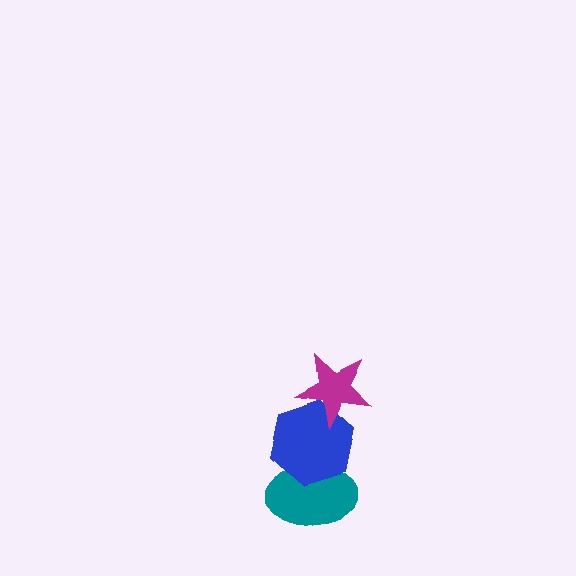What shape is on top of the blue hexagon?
The magenta star is on top of the blue hexagon.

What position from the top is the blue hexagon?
The blue hexagon is 2nd from the top.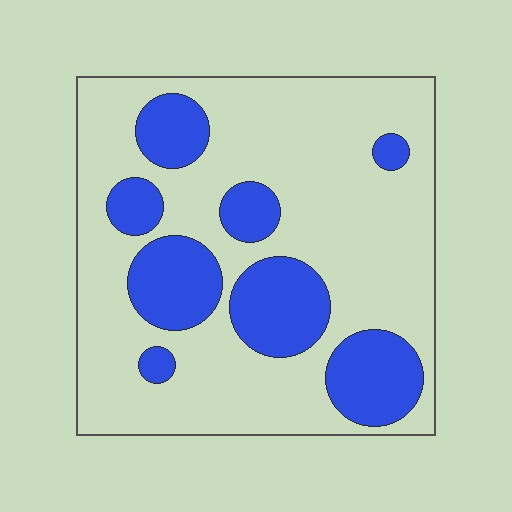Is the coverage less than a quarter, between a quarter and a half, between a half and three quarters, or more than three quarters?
Between a quarter and a half.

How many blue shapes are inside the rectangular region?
8.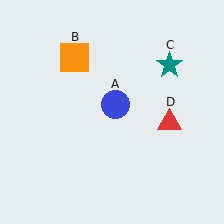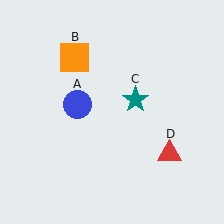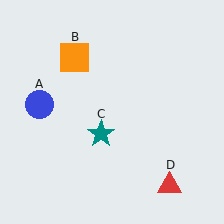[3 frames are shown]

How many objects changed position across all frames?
3 objects changed position: blue circle (object A), teal star (object C), red triangle (object D).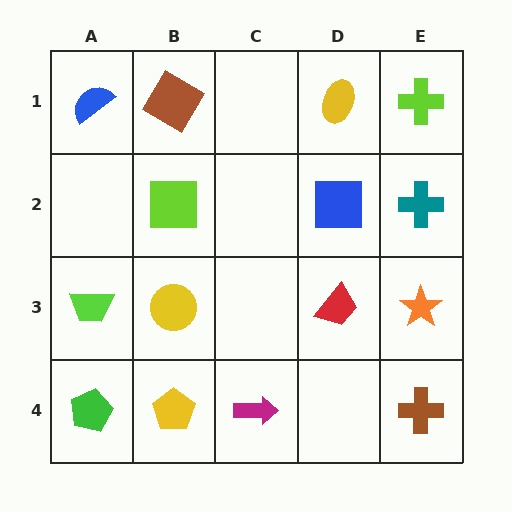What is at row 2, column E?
A teal cross.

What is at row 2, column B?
A lime square.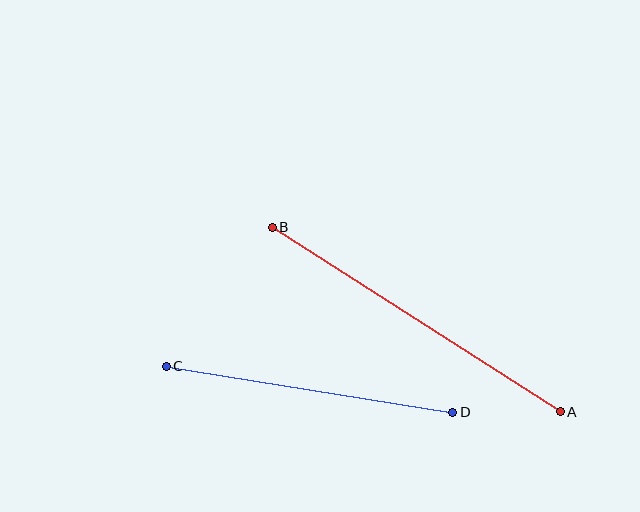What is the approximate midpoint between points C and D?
The midpoint is at approximately (310, 389) pixels.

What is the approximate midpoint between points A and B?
The midpoint is at approximately (416, 319) pixels.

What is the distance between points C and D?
The distance is approximately 290 pixels.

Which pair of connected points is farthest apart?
Points A and B are farthest apart.